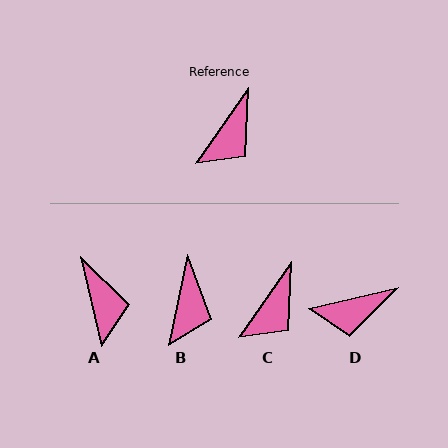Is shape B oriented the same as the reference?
No, it is off by about 23 degrees.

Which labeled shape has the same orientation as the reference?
C.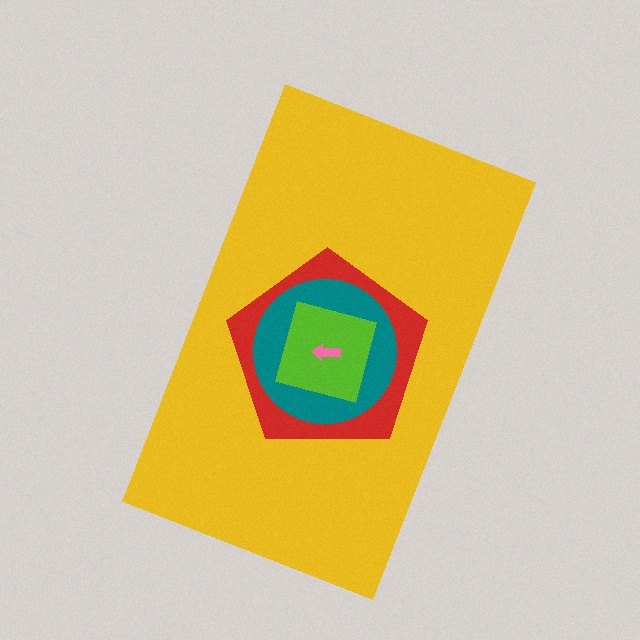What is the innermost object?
The pink arrow.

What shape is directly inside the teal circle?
The lime square.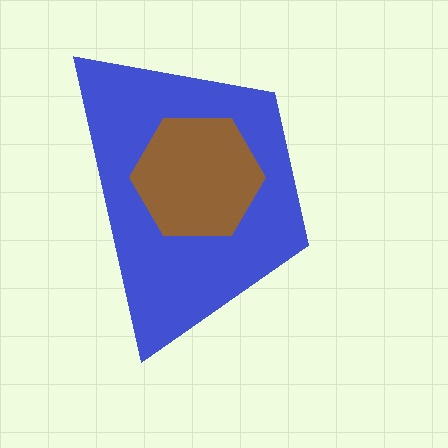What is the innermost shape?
The brown hexagon.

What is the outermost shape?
The blue trapezoid.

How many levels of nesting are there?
2.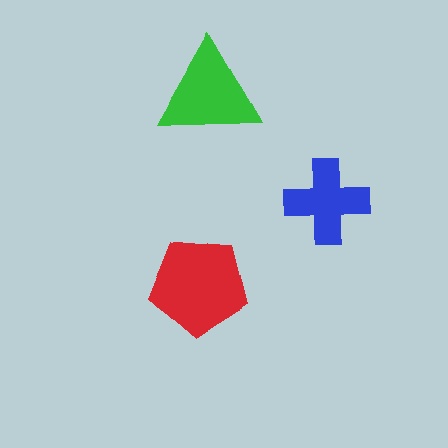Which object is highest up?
The green triangle is topmost.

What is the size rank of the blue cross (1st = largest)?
3rd.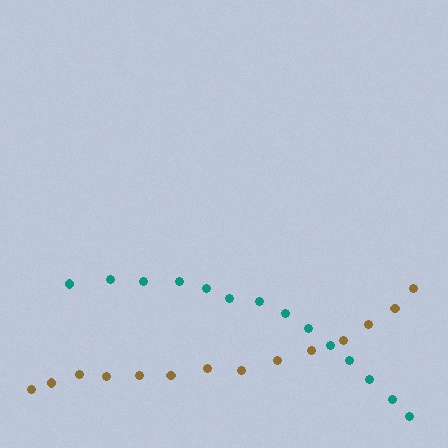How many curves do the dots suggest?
There are 2 distinct paths.